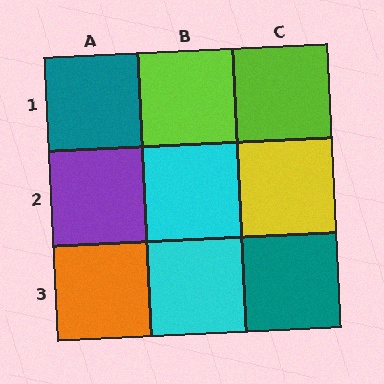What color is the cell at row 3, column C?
Teal.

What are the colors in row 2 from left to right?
Purple, cyan, yellow.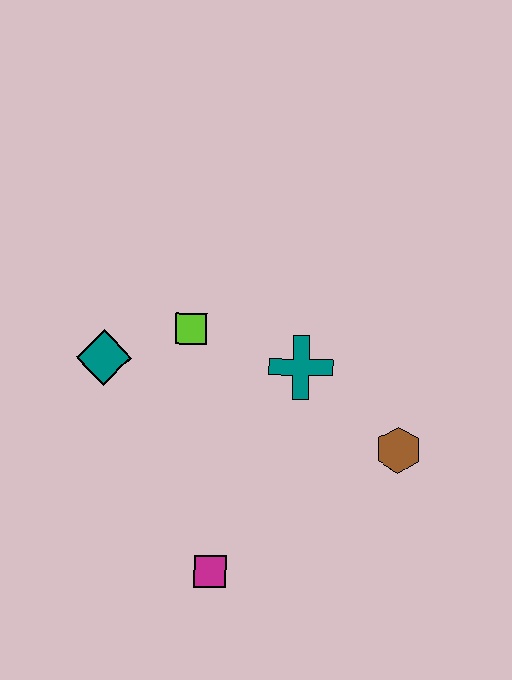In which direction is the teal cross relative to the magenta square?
The teal cross is above the magenta square.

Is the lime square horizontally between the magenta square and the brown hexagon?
No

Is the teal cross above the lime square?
No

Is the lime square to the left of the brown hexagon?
Yes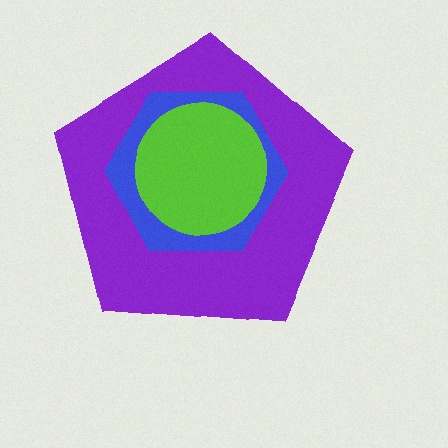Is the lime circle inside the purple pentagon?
Yes.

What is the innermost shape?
The lime circle.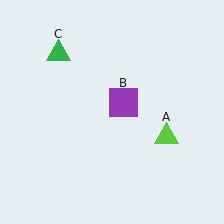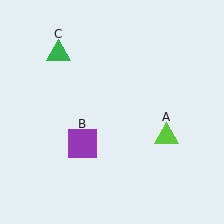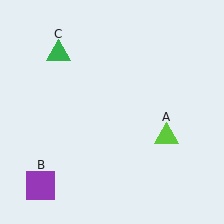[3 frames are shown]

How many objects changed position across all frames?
1 object changed position: purple square (object B).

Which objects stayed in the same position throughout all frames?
Lime triangle (object A) and green triangle (object C) remained stationary.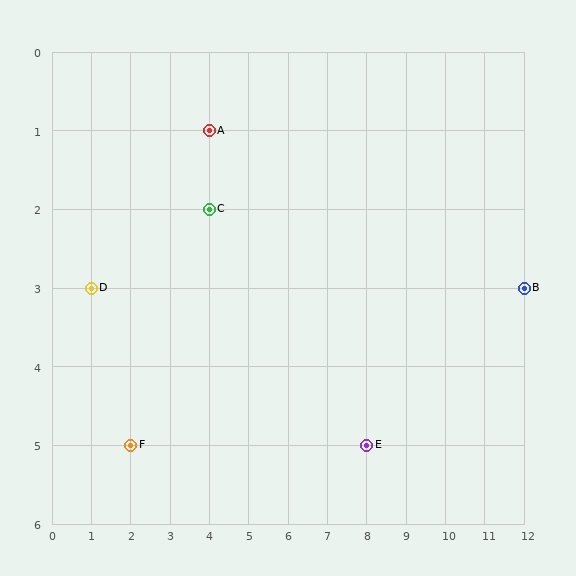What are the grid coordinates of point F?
Point F is at grid coordinates (2, 5).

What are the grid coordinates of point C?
Point C is at grid coordinates (4, 2).